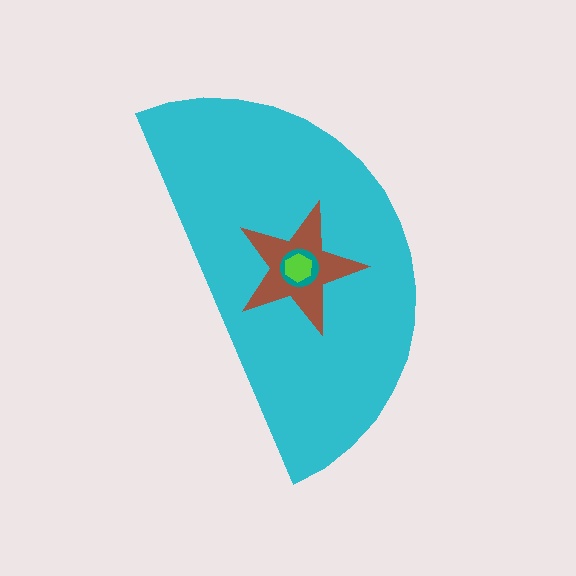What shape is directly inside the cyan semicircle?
The brown star.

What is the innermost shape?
The lime hexagon.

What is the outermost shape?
The cyan semicircle.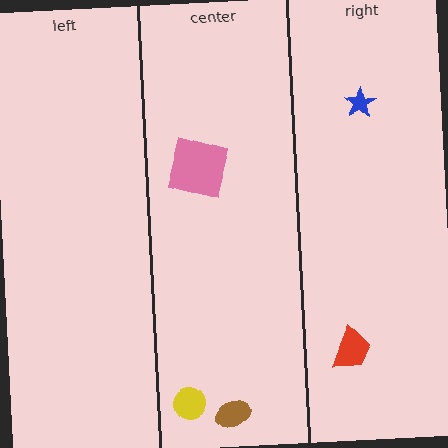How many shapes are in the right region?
2.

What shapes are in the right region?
The blue star, the red trapezoid.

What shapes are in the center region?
The brown ellipse, the yellow circle, the pink square.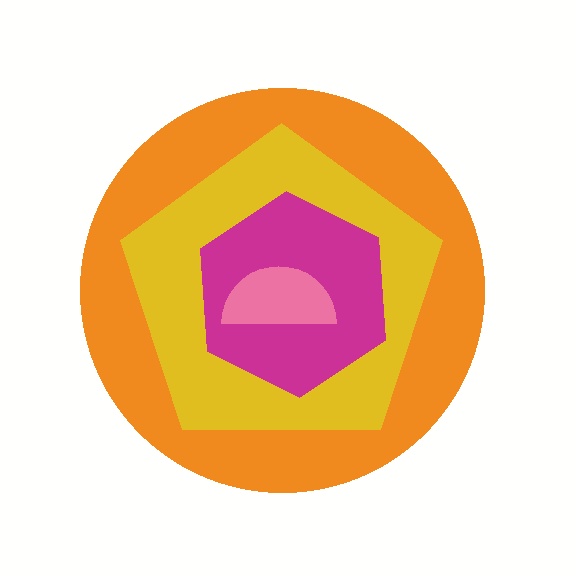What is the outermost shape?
The orange circle.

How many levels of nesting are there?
4.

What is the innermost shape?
The pink semicircle.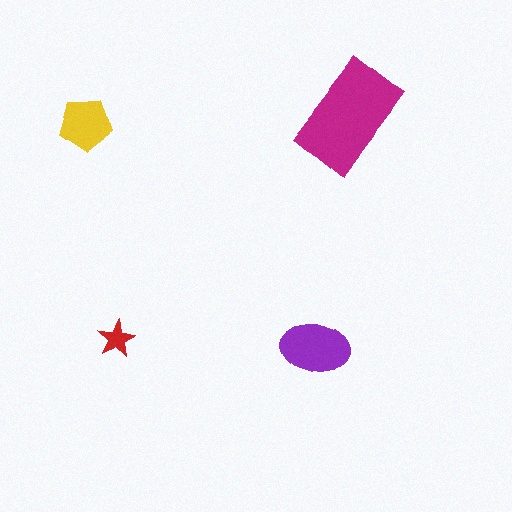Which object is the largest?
The magenta rectangle.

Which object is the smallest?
The red star.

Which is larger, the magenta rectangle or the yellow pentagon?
The magenta rectangle.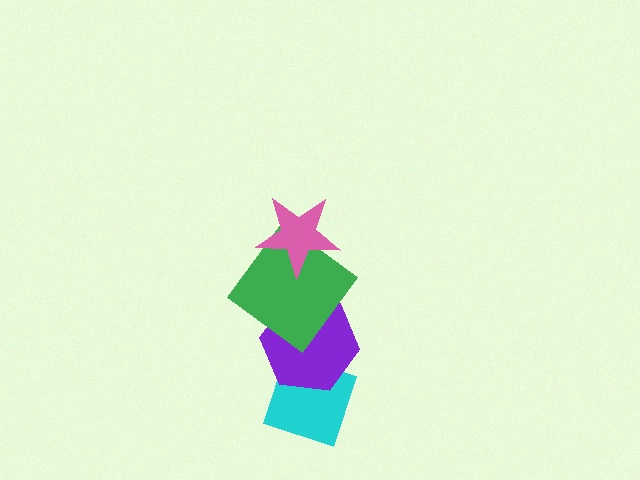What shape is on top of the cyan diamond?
The purple hexagon is on top of the cyan diamond.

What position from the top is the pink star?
The pink star is 1st from the top.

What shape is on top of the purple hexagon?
The green diamond is on top of the purple hexagon.